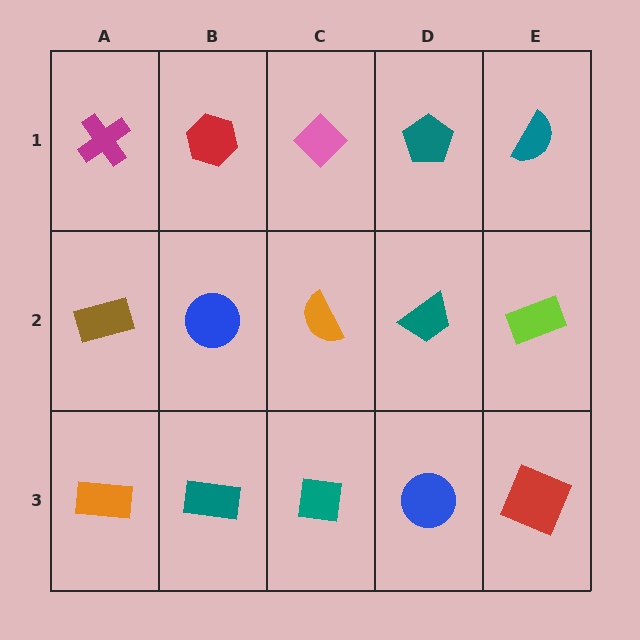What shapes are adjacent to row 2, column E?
A teal semicircle (row 1, column E), a red square (row 3, column E), a teal trapezoid (row 2, column D).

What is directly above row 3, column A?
A brown rectangle.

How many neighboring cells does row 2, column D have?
4.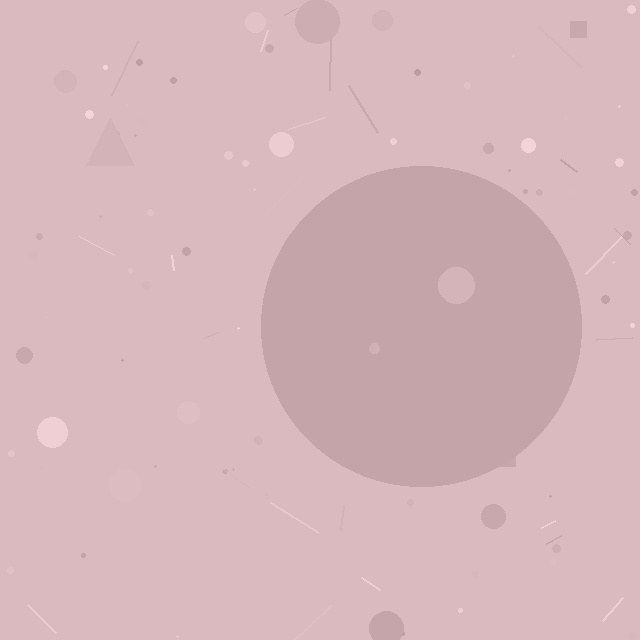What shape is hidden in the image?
A circle is hidden in the image.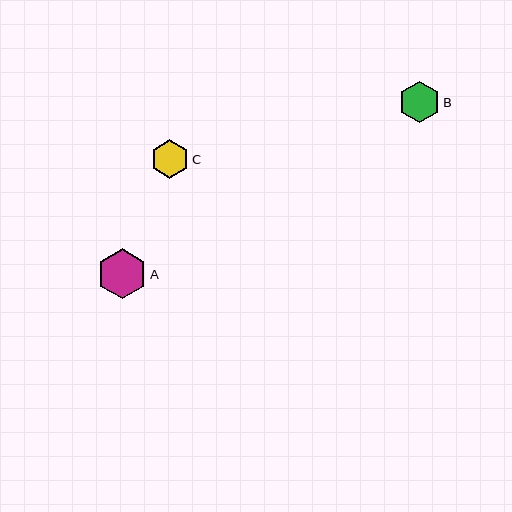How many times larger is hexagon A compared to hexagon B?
Hexagon A is approximately 1.2 times the size of hexagon B.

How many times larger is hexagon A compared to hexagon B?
Hexagon A is approximately 1.2 times the size of hexagon B.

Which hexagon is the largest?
Hexagon A is the largest with a size of approximately 50 pixels.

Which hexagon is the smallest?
Hexagon C is the smallest with a size of approximately 38 pixels.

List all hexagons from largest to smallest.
From largest to smallest: A, B, C.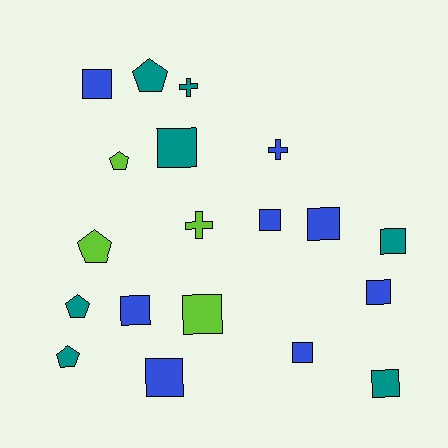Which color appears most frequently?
Blue, with 8 objects.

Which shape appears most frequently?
Square, with 11 objects.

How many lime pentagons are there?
There are 2 lime pentagons.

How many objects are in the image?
There are 19 objects.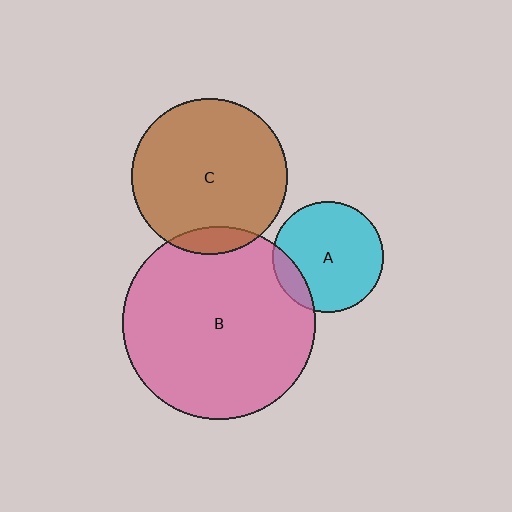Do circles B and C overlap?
Yes.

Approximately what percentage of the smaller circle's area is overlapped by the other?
Approximately 10%.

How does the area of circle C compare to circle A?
Approximately 2.0 times.